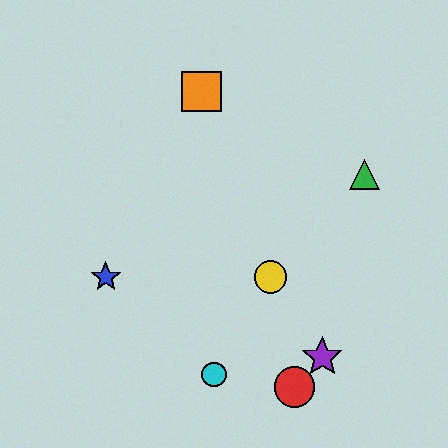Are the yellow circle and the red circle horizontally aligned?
No, the yellow circle is at y≈277 and the red circle is at y≈387.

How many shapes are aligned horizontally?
2 shapes (the blue star, the yellow circle) are aligned horizontally.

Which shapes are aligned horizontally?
The blue star, the yellow circle are aligned horizontally.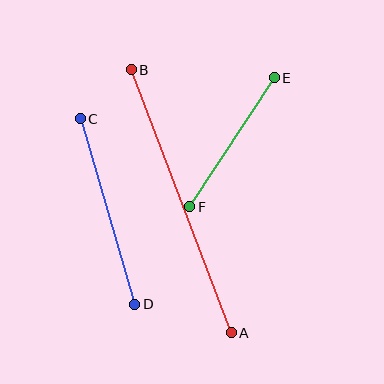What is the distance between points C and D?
The distance is approximately 193 pixels.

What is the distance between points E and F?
The distance is approximately 155 pixels.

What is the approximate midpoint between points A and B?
The midpoint is at approximately (181, 201) pixels.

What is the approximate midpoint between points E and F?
The midpoint is at approximately (232, 142) pixels.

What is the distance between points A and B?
The distance is approximately 282 pixels.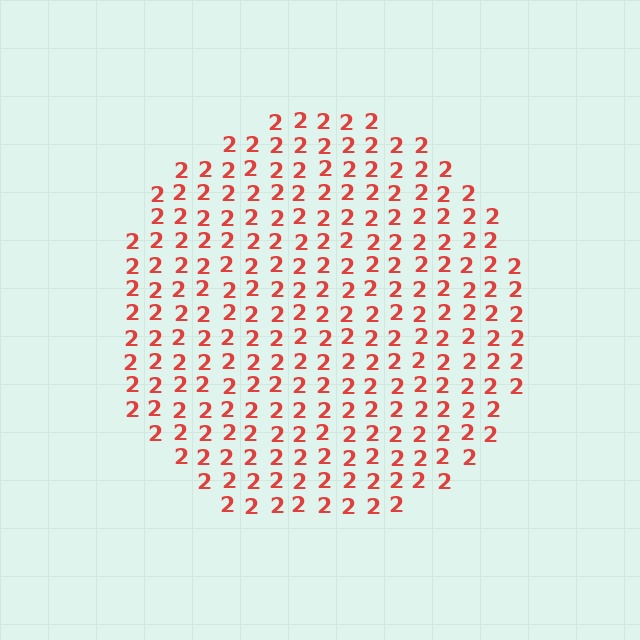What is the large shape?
The large shape is a circle.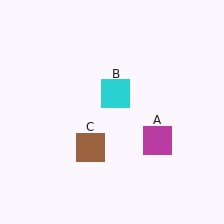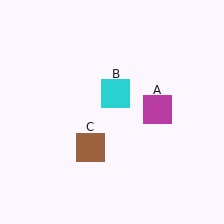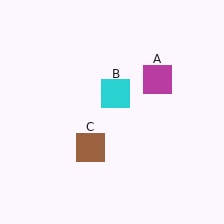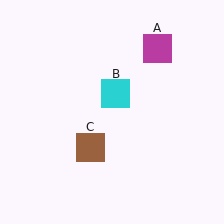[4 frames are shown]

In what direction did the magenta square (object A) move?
The magenta square (object A) moved up.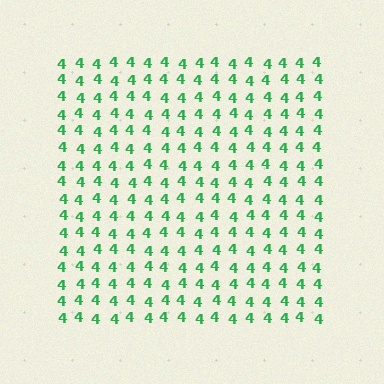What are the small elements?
The small elements are digit 4's.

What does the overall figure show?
The overall figure shows a square.